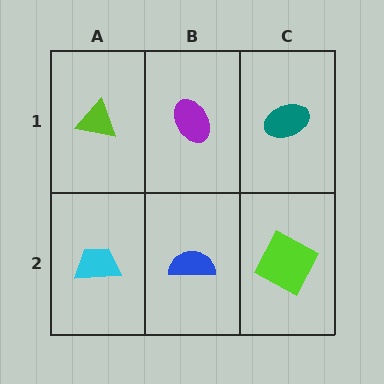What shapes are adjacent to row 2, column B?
A purple ellipse (row 1, column B), a cyan trapezoid (row 2, column A), a lime square (row 2, column C).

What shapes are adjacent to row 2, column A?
A lime triangle (row 1, column A), a blue semicircle (row 2, column B).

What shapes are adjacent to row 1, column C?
A lime square (row 2, column C), a purple ellipse (row 1, column B).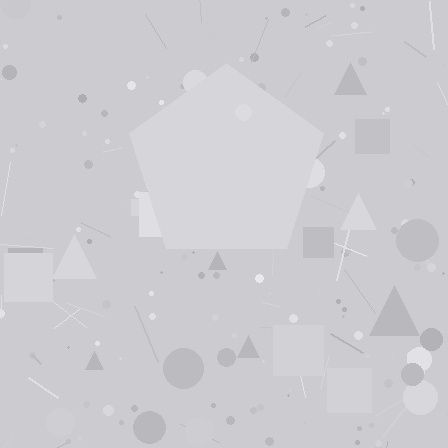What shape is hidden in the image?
A pentagon is hidden in the image.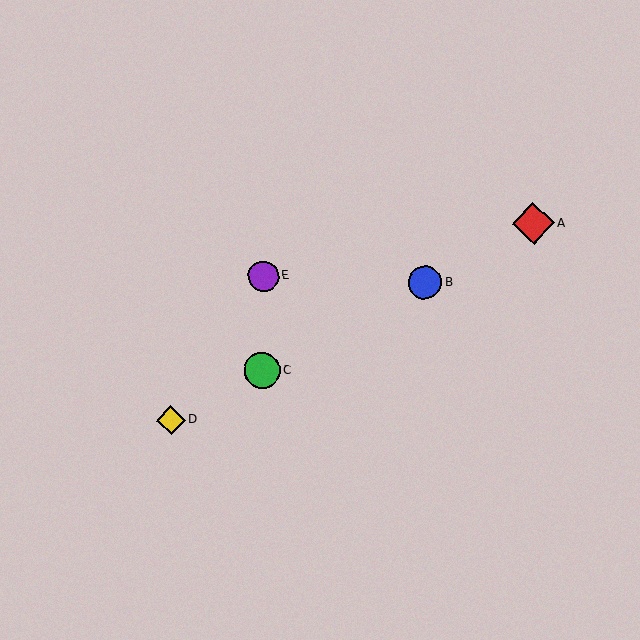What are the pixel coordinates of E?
Object E is at (263, 276).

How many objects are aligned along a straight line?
4 objects (A, B, C, D) are aligned along a straight line.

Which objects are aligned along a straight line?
Objects A, B, C, D are aligned along a straight line.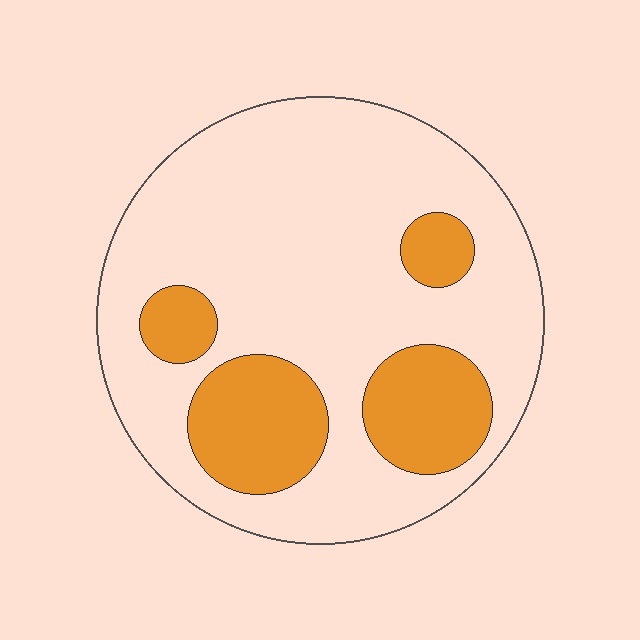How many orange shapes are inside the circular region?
4.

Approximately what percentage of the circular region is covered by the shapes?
Approximately 25%.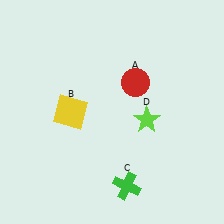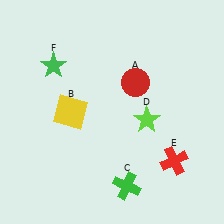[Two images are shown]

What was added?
A red cross (E), a green star (F) were added in Image 2.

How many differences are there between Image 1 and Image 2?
There are 2 differences between the two images.